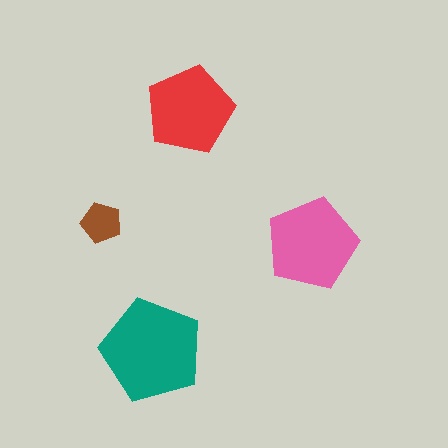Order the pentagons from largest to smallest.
the teal one, the pink one, the red one, the brown one.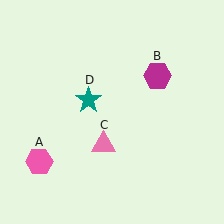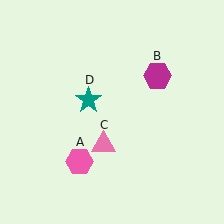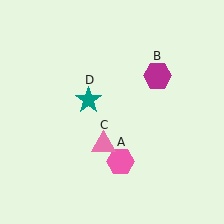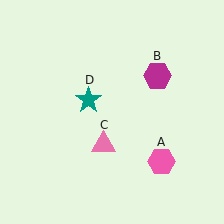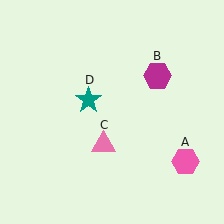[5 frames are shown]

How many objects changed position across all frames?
1 object changed position: pink hexagon (object A).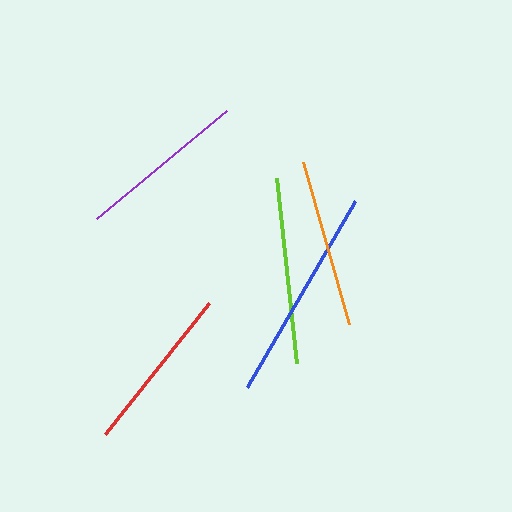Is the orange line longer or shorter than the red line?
The orange line is longer than the red line.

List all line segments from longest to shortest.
From longest to shortest: blue, lime, purple, orange, red.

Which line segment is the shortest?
The red line is the shortest at approximately 168 pixels.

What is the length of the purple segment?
The purple segment is approximately 170 pixels long.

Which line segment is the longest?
The blue line is the longest at approximately 215 pixels.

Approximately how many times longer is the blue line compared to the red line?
The blue line is approximately 1.3 times the length of the red line.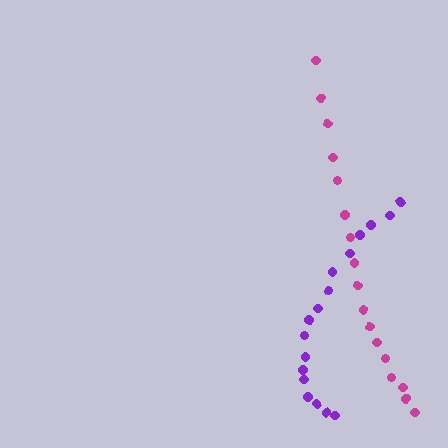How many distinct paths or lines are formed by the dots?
There are 2 distinct paths.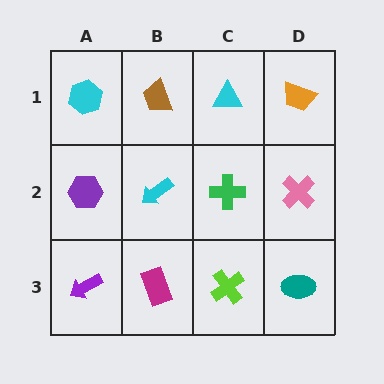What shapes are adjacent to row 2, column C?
A cyan triangle (row 1, column C), a lime cross (row 3, column C), a cyan arrow (row 2, column B), a pink cross (row 2, column D).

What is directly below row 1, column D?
A pink cross.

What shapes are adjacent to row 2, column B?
A brown trapezoid (row 1, column B), a magenta rectangle (row 3, column B), a purple hexagon (row 2, column A), a green cross (row 2, column C).